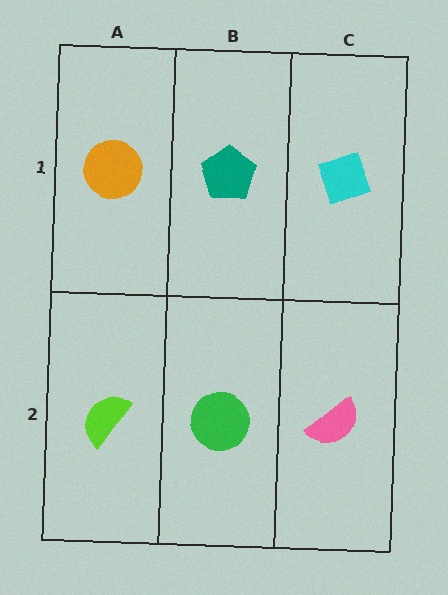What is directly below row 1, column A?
A lime semicircle.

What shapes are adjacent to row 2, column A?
An orange circle (row 1, column A), a green circle (row 2, column B).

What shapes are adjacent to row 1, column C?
A pink semicircle (row 2, column C), a teal pentagon (row 1, column B).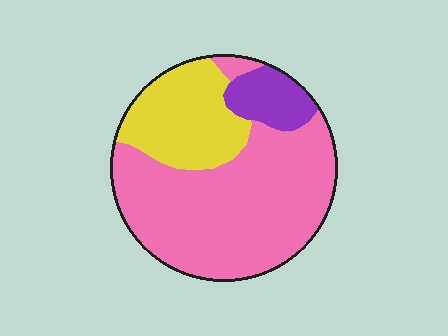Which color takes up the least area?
Purple, at roughly 10%.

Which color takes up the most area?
Pink, at roughly 65%.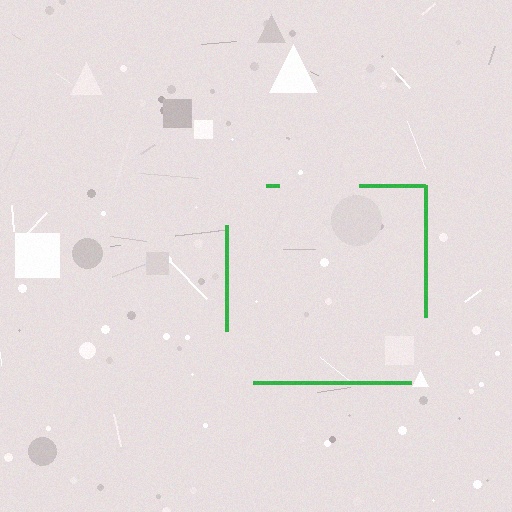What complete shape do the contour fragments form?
The contour fragments form a square.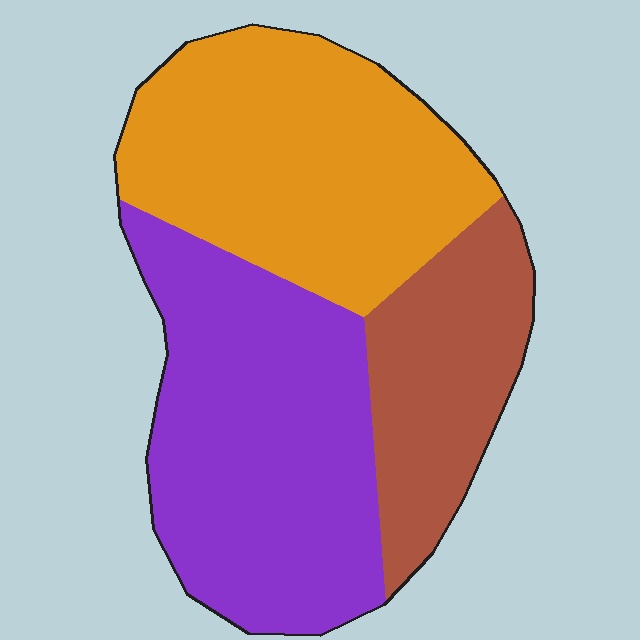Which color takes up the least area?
Brown, at roughly 20%.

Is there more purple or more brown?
Purple.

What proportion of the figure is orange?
Orange takes up between a quarter and a half of the figure.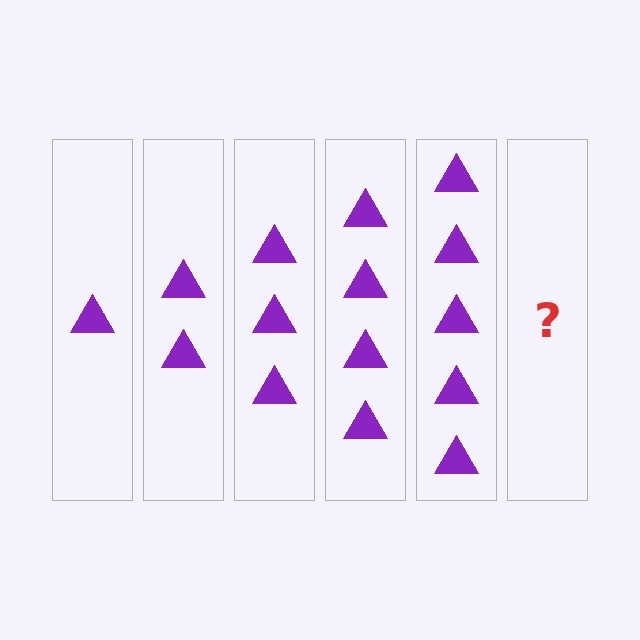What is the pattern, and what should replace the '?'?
The pattern is that each step adds one more triangle. The '?' should be 6 triangles.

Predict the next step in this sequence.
The next step is 6 triangles.